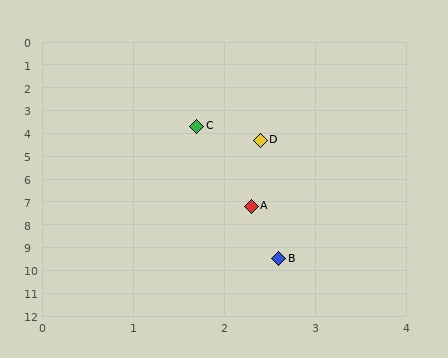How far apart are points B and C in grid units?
Points B and C are about 5.9 grid units apart.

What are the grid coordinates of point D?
Point D is at approximately (2.4, 4.3).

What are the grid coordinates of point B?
Point B is at approximately (2.6, 9.5).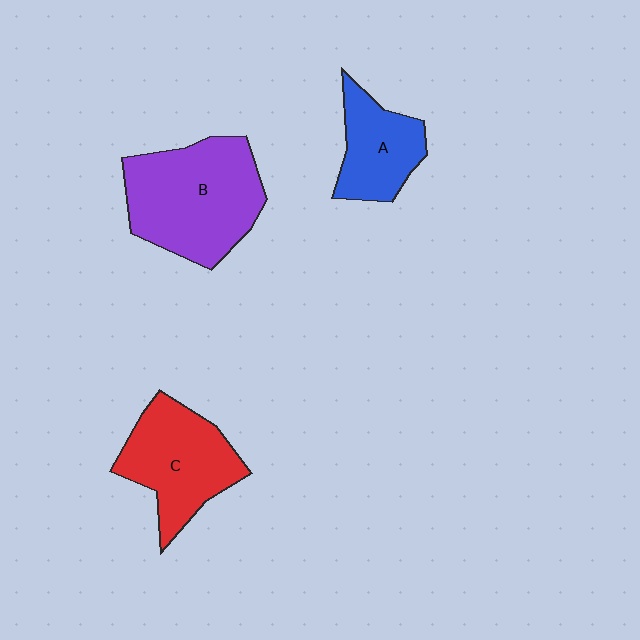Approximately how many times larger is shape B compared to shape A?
Approximately 1.8 times.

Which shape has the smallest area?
Shape A (blue).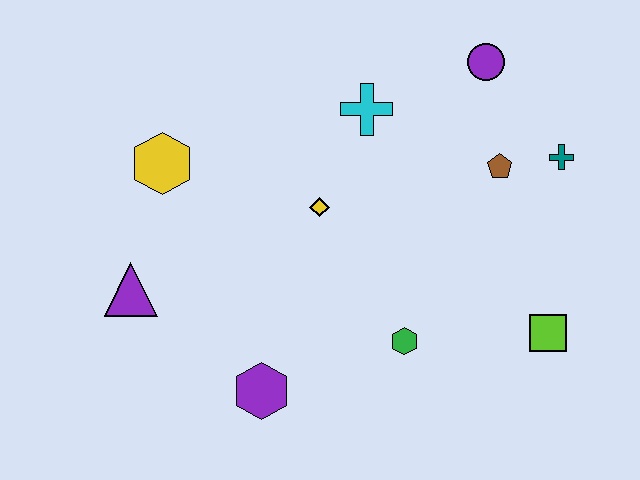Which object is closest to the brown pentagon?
The teal cross is closest to the brown pentagon.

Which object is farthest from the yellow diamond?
The lime square is farthest from the yellow diamond.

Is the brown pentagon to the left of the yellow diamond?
No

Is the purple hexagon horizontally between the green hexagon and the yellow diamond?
No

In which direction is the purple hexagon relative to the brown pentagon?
The purple hexagon is to the left of the brown pentagon.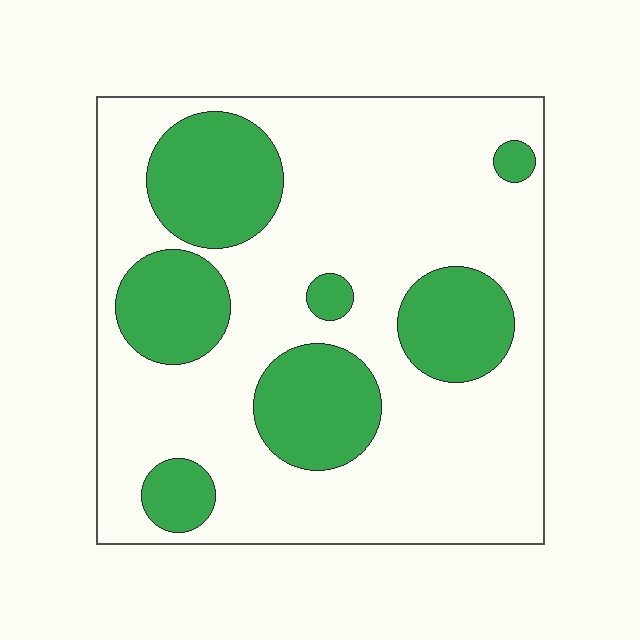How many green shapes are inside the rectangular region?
7.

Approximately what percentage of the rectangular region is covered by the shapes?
Approximately 30%.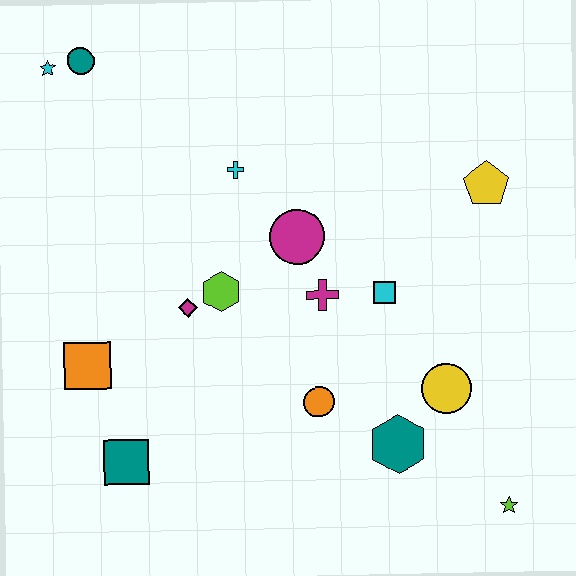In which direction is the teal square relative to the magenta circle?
The teal square is below the magenta circle.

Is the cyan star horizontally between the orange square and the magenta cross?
No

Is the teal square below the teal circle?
Yes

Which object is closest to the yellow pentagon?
The cyan square is closest to the yellow pentagon.